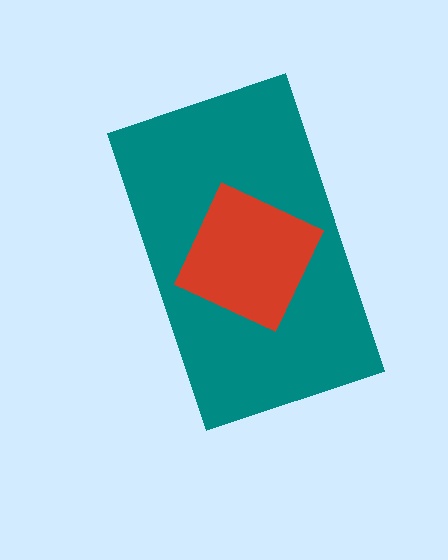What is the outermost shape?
The teal rectangle.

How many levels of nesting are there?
2.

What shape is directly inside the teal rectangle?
The red diamond.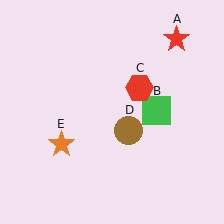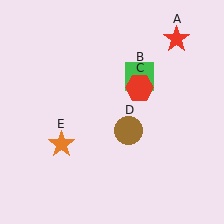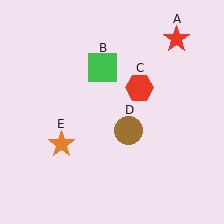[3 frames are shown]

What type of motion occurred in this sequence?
The green square (object B) rotated counterclockwise around the center of the scene.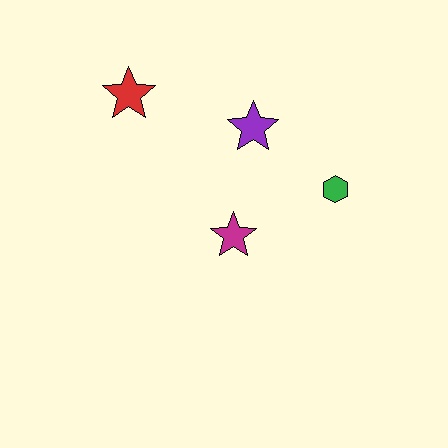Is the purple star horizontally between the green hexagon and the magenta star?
Yes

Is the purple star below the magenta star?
No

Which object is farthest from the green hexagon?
The red star is farthest from the green hexagon.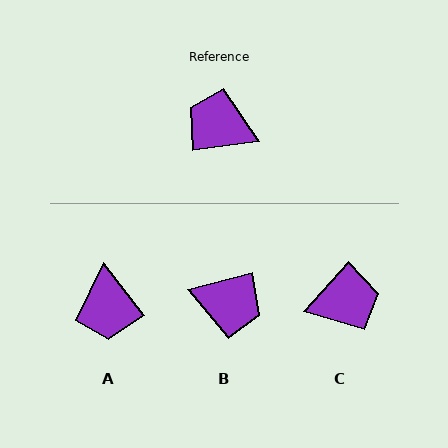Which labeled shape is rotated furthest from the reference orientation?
B, about 174 degrees away.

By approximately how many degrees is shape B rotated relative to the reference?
Approximately 174 degrees clockwise.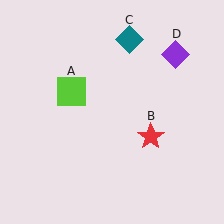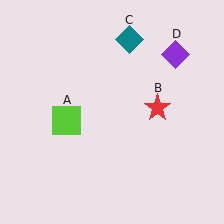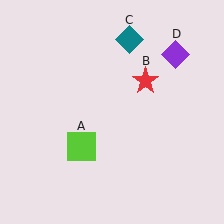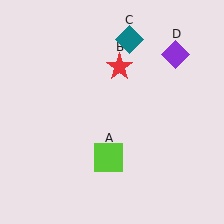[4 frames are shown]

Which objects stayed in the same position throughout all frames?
Teal diamond (object C) and purple diamond (object D) remained stationary.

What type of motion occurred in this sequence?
The lime square (object A), red star (object B) rotated counterclockwise around the center of the scene.